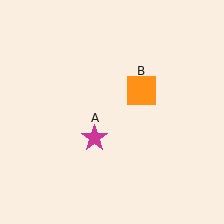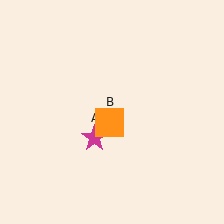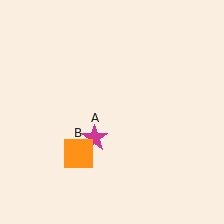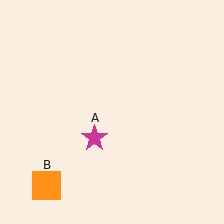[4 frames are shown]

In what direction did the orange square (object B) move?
The orange square (object B) moved down and to the left.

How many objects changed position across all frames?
1 object changed position: orange square (object B).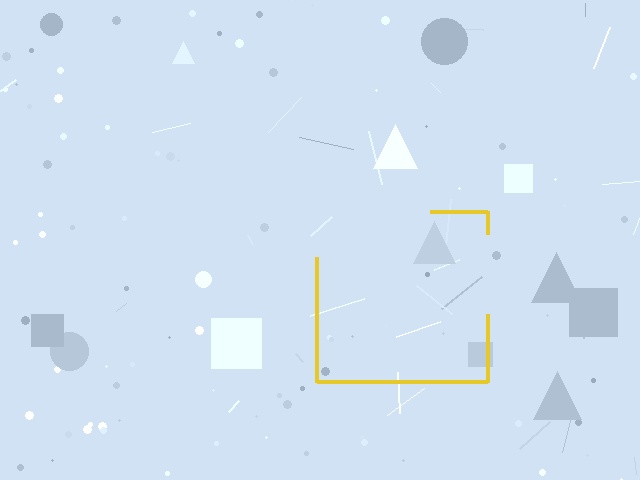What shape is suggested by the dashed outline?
The dashed outline suggests a square.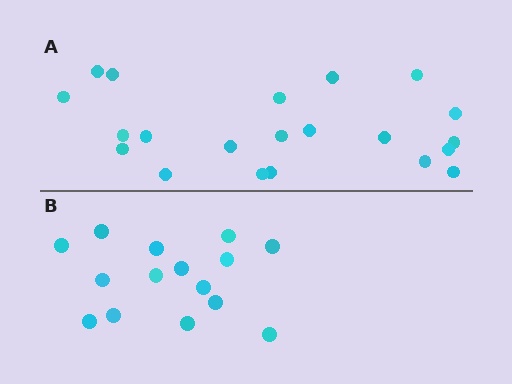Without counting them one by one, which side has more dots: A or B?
Region A (the top region) has more dots.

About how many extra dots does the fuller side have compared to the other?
Region A has about 6 more dots than region B.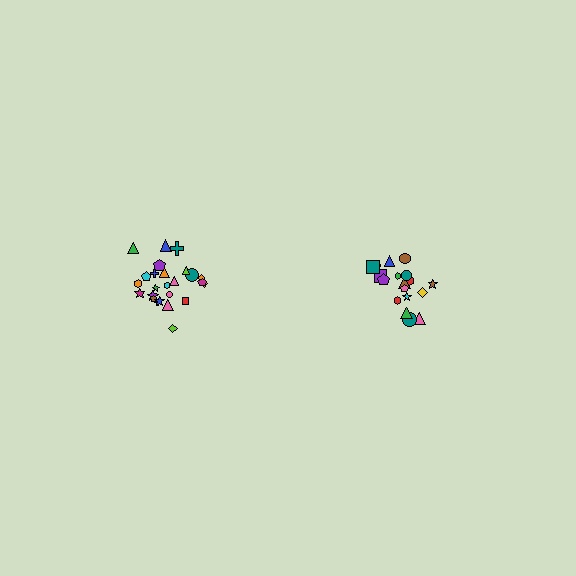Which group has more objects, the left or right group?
The left group.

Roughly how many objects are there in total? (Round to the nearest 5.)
Roughly 45 objects in total.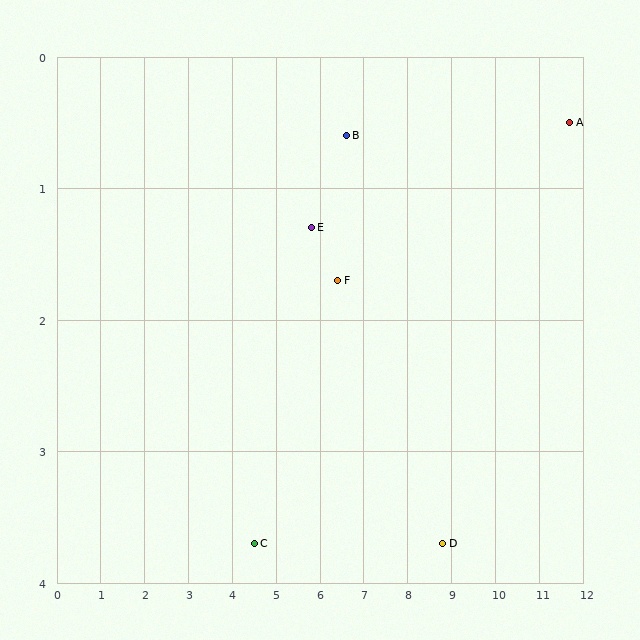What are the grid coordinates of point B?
Point B is at approximately (6.6, 0.6).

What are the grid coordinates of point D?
Point D is at approximately (8.8, 3.7).